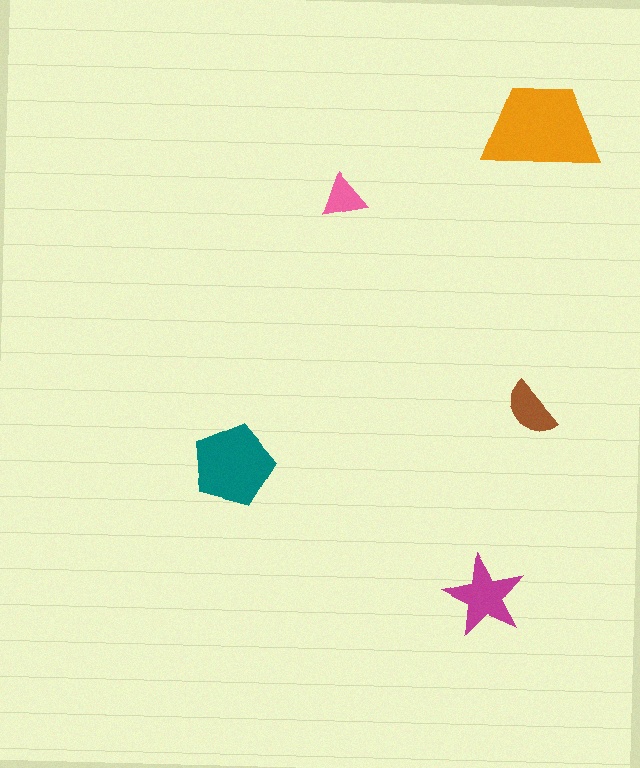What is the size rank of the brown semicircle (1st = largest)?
4th.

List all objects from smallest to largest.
The pink triangle, the brown semicircle, the magenta star, the teal pentagon, the orange trapezoid.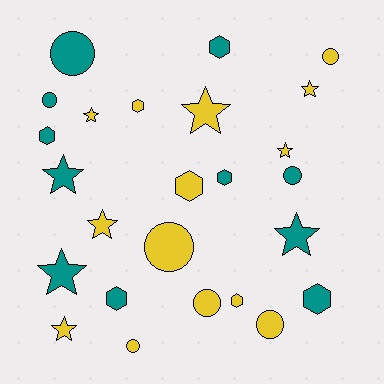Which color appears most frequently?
Yellow, with 14 objects.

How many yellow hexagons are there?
There are 3 yellow hexagons.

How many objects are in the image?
There are 25 objects.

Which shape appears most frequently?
Star, with 9 objects.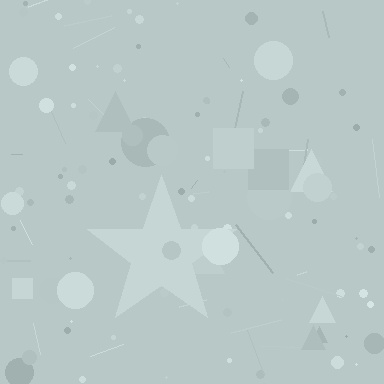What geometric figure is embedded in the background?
A star is embedded in the background.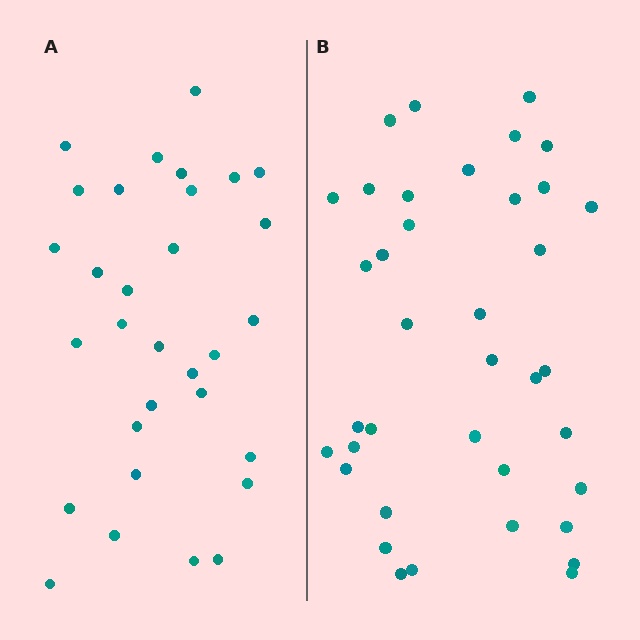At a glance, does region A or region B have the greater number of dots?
Region B (the right region) has more dots.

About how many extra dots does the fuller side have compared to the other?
Region B has roughly 8 or so more dots than region A.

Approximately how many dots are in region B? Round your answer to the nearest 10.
About 40 dots. (The exact count is 38, which rounds to 40.)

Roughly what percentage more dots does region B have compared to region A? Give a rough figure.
About 25% more.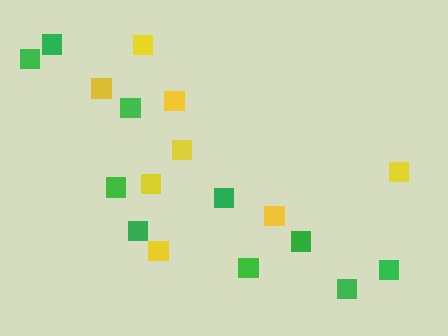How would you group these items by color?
There are 2 groups: one group of green squares (10) and one group of yellow squares (8).